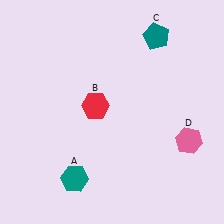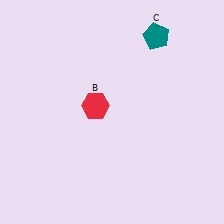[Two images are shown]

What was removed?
The pink hexagon (D), the teal hexagon (A) were removed in Image 2.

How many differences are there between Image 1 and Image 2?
There are 2 differences between the two images.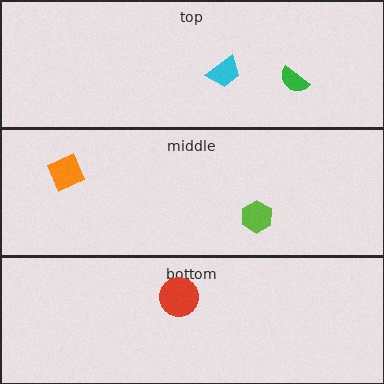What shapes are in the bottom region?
The red circle.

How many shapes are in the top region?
2.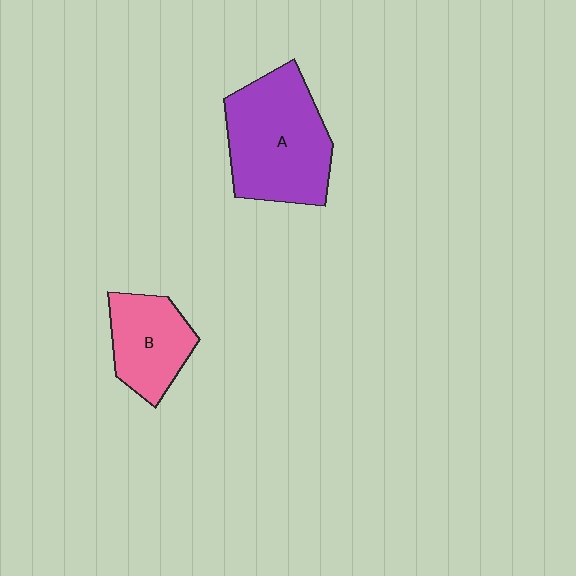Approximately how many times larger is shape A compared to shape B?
Approximately 1.7 times.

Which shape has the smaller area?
Shape B (pink).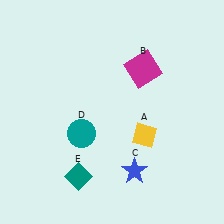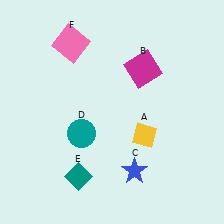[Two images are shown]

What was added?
A pink square (F) was added in Image 2.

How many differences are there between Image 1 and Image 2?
There is 1 difference between the two images.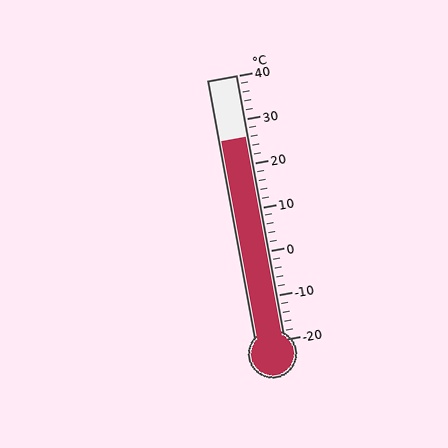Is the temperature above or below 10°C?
The temperature is above 10°C.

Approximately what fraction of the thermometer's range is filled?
The thermometer is filled to approximately 75% of its range.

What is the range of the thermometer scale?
The thermometer scale ranges from -20°C to 40°C.